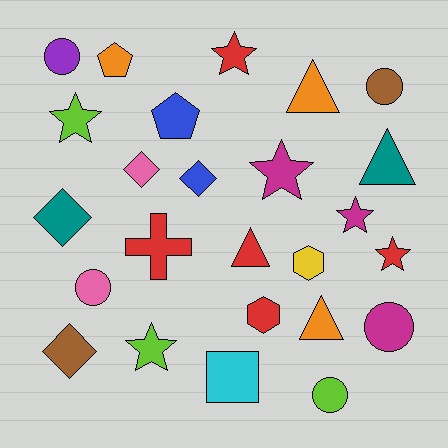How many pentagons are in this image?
There are 2 pentagons.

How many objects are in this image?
There are 25 objects.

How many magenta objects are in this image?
There are 3 magenta objects.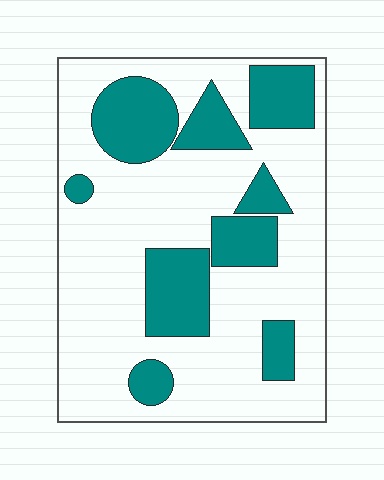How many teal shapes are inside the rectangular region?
9.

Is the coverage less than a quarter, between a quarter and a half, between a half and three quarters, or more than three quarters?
Between a quarter and a half.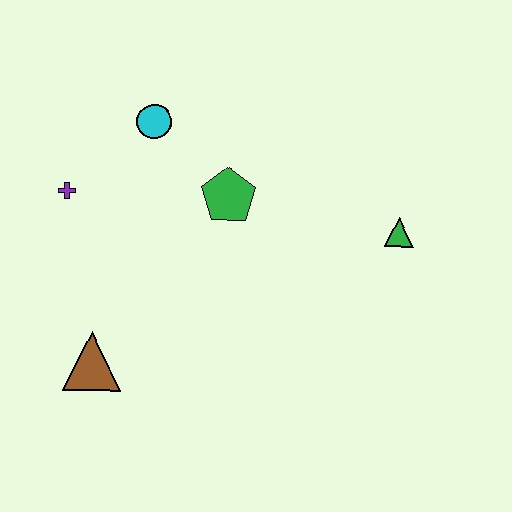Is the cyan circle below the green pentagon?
No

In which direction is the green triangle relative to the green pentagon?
The green triangle is to the right of the green pentagon.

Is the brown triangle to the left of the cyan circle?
Yes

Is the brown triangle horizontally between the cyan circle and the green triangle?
No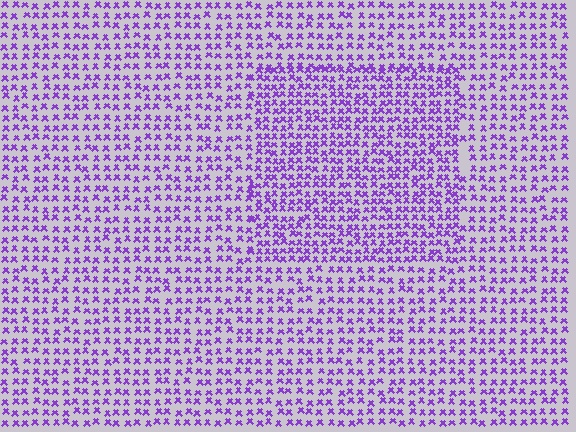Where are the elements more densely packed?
The elements are more densely packed inside the rectangle boundary.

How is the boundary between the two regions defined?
The boundary is defined by a change in element density (approximately 1.5x ratio). All elements are the same color, size, and shape.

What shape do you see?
I see a rectangle.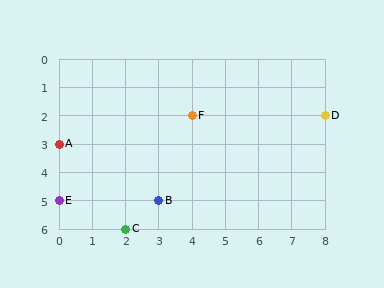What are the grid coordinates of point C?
Point C is at grid coordinates (2, 6).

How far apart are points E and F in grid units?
Points E and F are 4 columns and 3 rows apart (about 5.0 grid units diagonally).